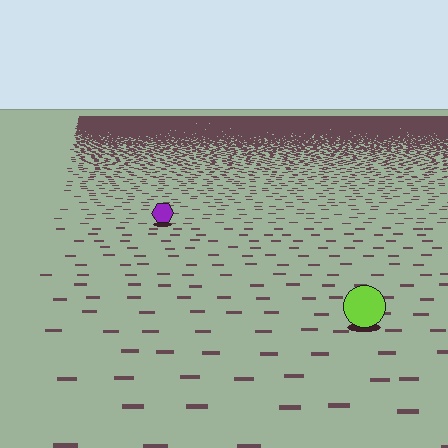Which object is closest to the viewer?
The lime circle is closest. The texture marks near it are larger and more spread out.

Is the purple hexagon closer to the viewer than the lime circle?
No. The lime circle is closer — you can tell from the texture gradient: the ground texture is coarser near it.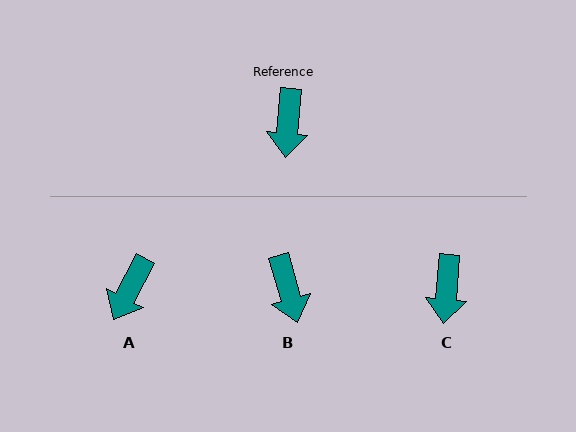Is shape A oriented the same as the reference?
No, it is off by about 23 degrees.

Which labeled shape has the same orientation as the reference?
C.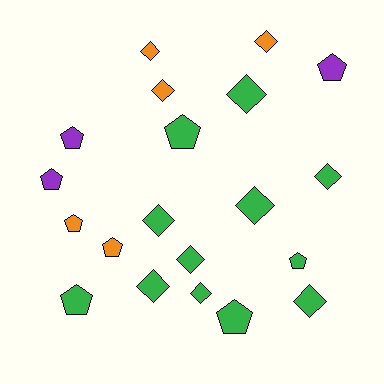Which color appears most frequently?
Green, with 12 objects.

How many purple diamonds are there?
There are no purple diamonds.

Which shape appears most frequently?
Diamond, with 11 objects.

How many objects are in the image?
There are 20 objects.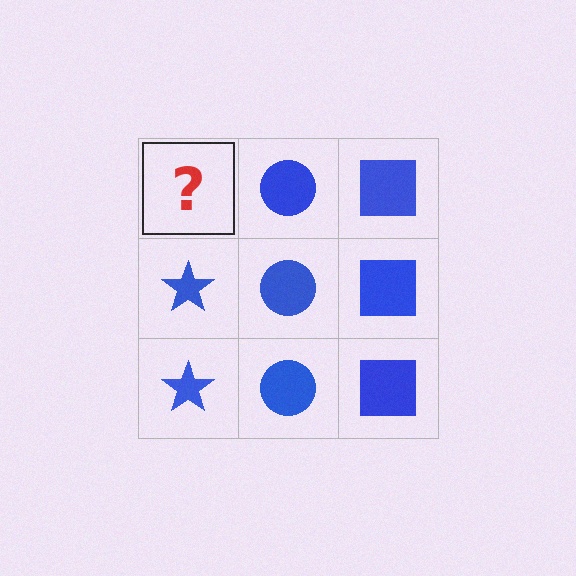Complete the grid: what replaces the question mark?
The question mark should be replaced with a blue star.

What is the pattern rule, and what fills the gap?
The rule is that each column has a consistent shape. The gap should be filled with a blue star.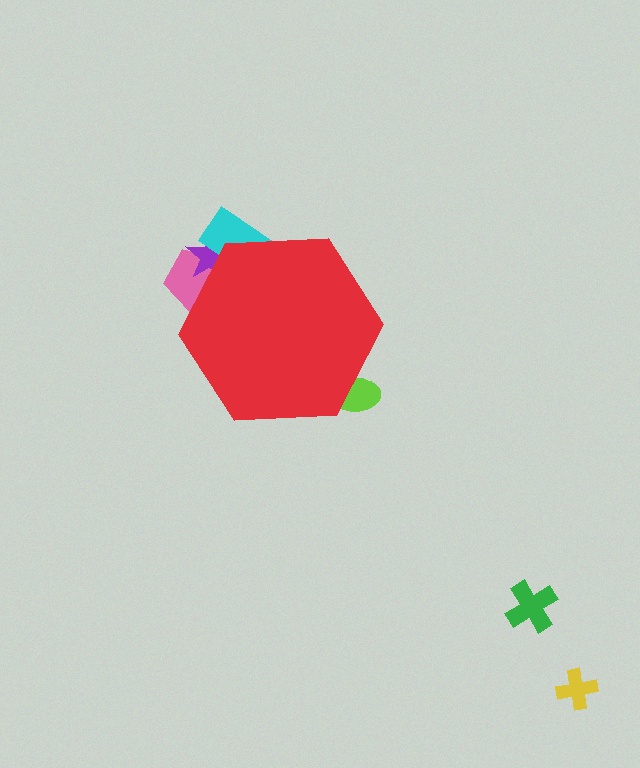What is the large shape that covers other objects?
A red hexagon.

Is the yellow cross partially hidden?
No, the yellow cross is fully visible.